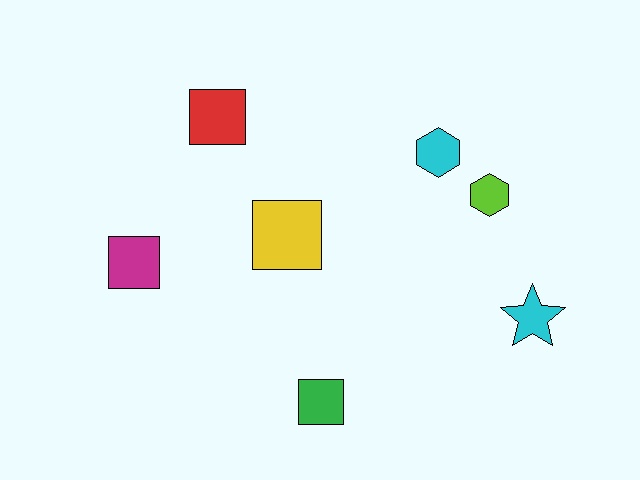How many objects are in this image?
There are 7 objects.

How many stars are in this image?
There is 1 star.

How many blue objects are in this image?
There are no blue objects.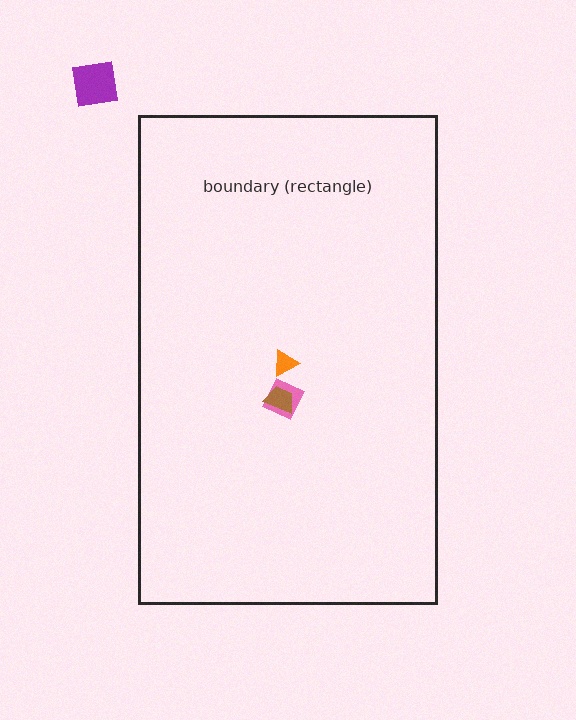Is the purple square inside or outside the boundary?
Outside.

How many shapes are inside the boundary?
3 inside, 1 outside.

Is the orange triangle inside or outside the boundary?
Inside.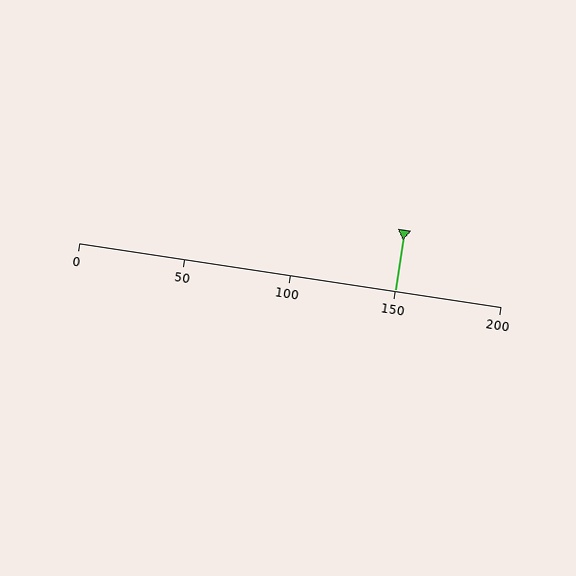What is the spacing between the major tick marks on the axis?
The major ticks are spaced 50 apart.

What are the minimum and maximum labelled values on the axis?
The axis runs from 0 to 200.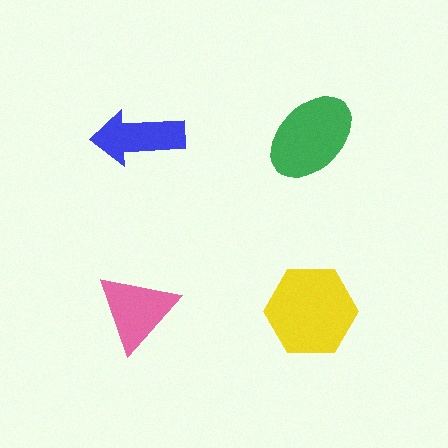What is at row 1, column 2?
A green ellipse.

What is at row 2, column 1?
A pink triangle.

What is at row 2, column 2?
A yellow hexagon.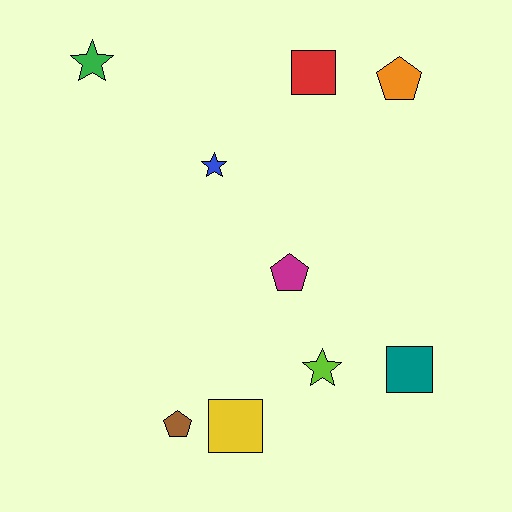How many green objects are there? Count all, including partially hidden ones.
There is 1 green object.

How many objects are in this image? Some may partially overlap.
There are 9 objects.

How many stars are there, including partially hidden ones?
There are 3 stars.